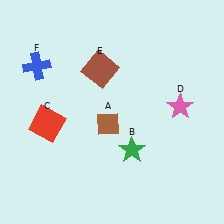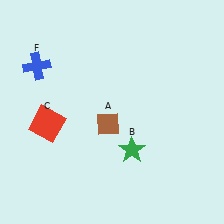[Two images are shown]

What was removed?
The pink star (D), the brown square (E) were removed in Image 2.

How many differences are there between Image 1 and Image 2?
There are 2 differences between the two images.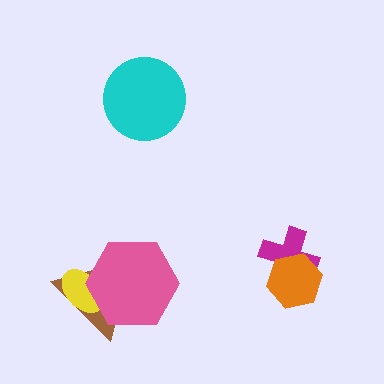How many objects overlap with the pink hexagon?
2 objects overlap with the pink hexagon.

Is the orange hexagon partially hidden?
No, no other shape covers it.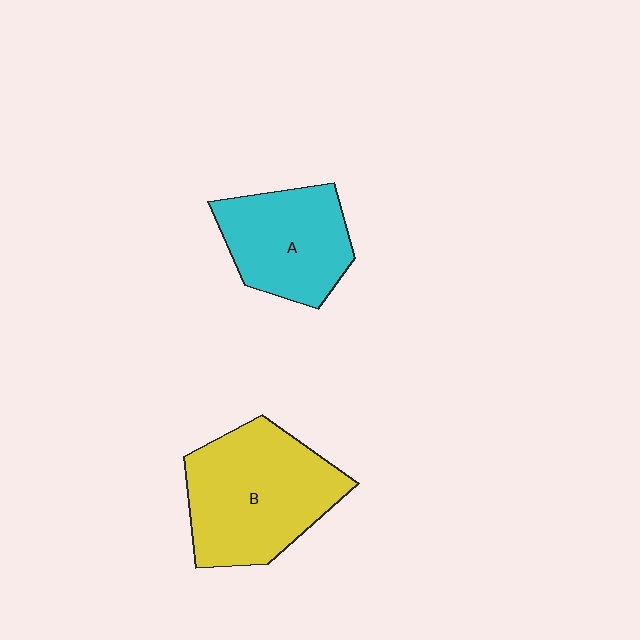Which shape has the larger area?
Shape B (yellow).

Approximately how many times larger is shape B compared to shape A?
Approximately 1.4 times.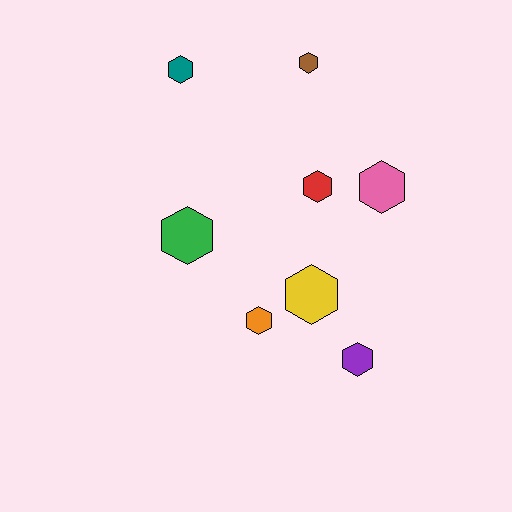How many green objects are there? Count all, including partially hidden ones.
There is 1 green object.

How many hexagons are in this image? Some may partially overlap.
There are 8 hexagons.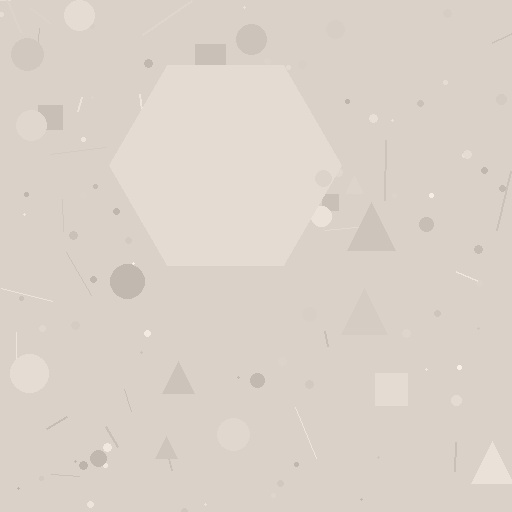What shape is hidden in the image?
A hexagon is hidden in the image.